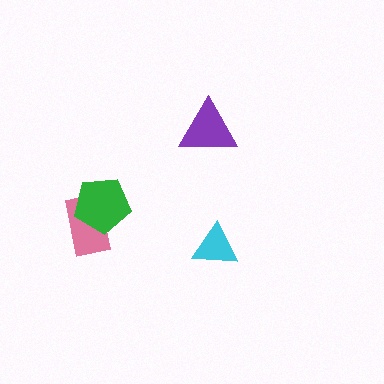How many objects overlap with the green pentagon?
1 object overlaps with the green pentagon.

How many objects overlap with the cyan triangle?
0 objects overlap with the cyan triangle.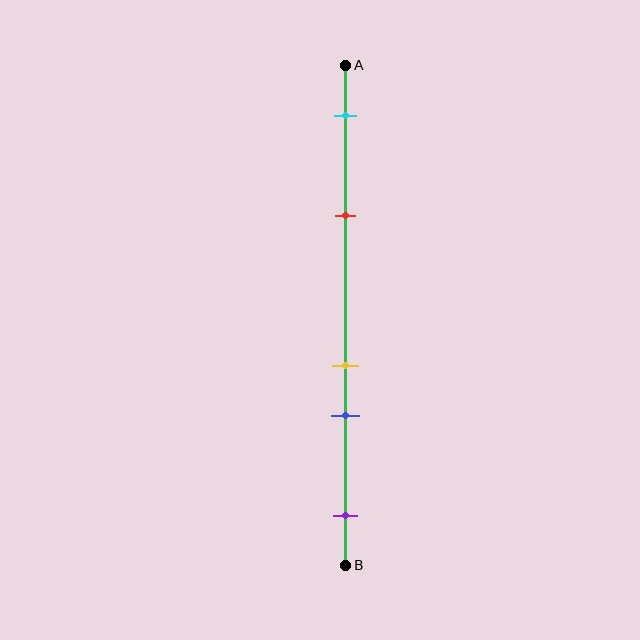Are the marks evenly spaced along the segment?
No, the marks are not evenly spaced.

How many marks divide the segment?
There are 5 marks dividing the segment.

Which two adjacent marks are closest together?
The yellow and blue marks are the closest adjacent pair.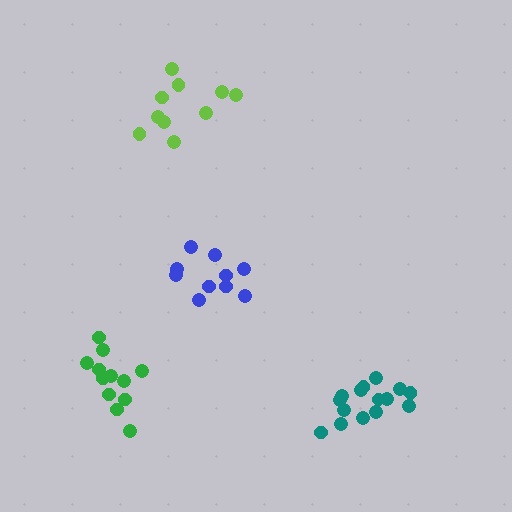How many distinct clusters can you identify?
There are 4 distinct clusters.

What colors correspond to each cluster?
The clusters are colored: teal, lime, green, blue.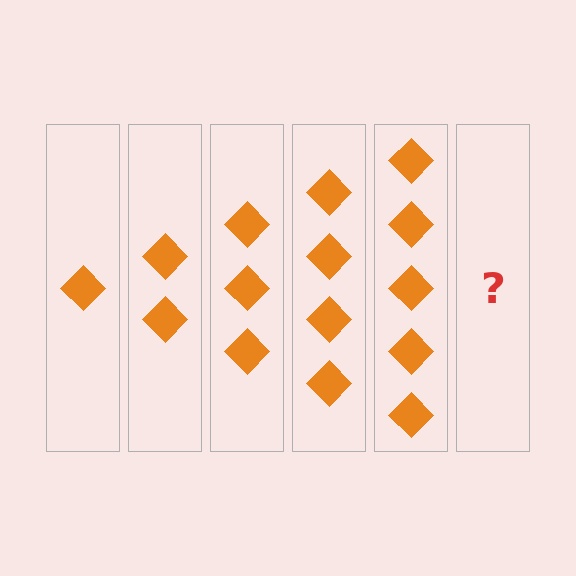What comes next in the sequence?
The next element should be 6 diamonds.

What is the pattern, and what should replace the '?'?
The pattern is that each step adds one more diamond. The '?' should be 6 diamonds.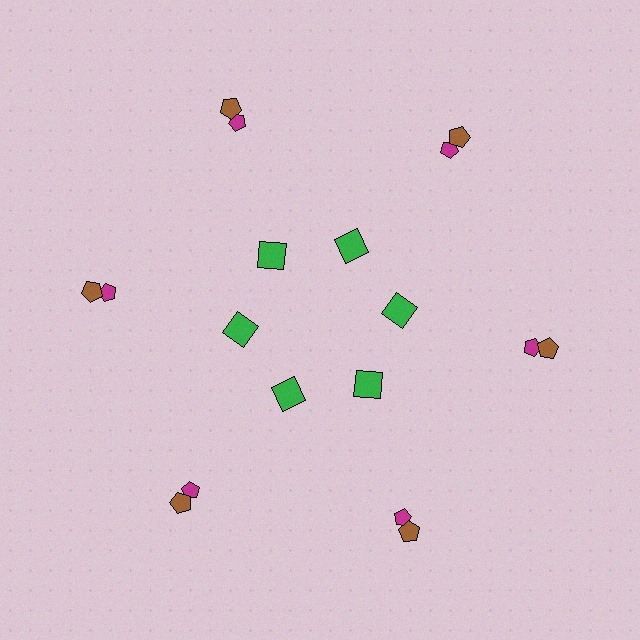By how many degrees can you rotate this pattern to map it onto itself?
The pattern maps onto itself every 60 degrees of rotation.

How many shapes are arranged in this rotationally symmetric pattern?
There are 18 shapes, arranged in 6 groups of 3.